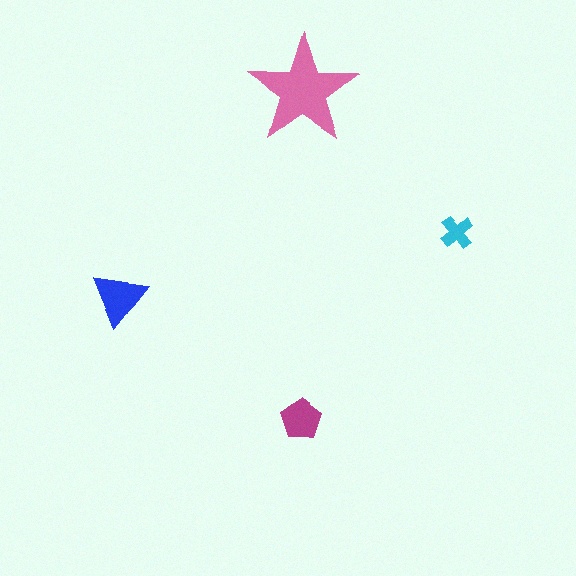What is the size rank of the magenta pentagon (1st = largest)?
3rd.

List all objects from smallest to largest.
The cyan cross, the magenta pentagon, the blue triangle, the pink star.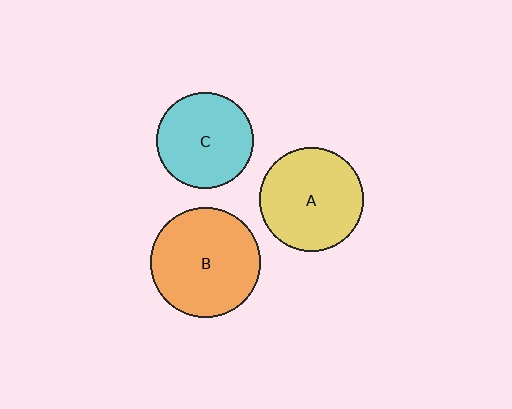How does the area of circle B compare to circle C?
Approximately 1.3 times.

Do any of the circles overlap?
No, none of the circles overlap.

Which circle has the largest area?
Circle B (orange).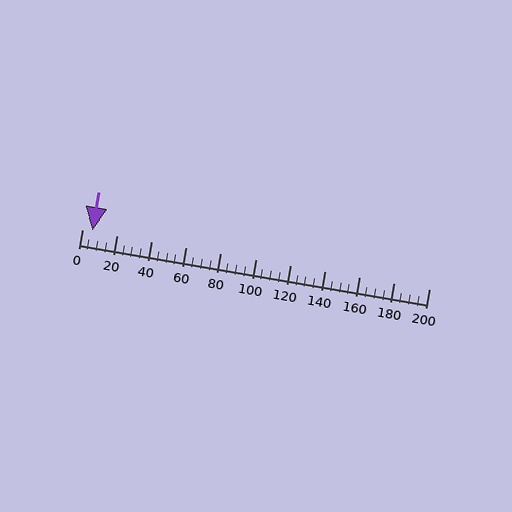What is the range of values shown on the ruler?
The ruler shows values from 0 to 200.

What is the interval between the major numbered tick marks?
The major tick marks are spaced 20 units apart.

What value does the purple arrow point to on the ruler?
The purple arrow points to approximately 6.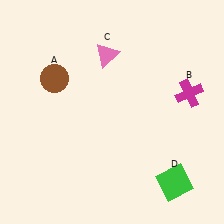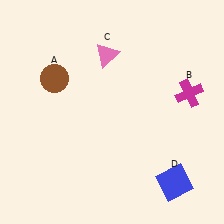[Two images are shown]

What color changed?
The square (D) changed from green in Image 1 to blue in Image 2.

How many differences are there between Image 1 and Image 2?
There is 1 difference between the two images.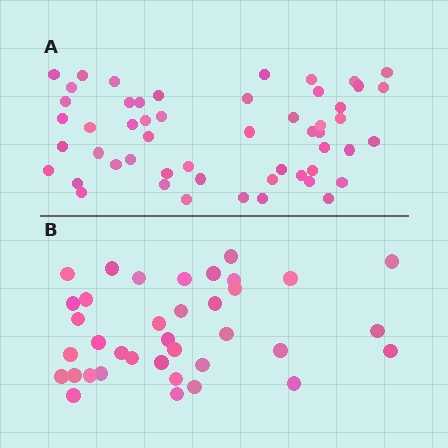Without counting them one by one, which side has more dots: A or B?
Region A (the top region) has more dots.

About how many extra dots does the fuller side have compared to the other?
Region A has approximately 15 more dots than region B.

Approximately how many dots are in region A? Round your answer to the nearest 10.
About 50 dots. (The exact count is 53, which rounds to 50.)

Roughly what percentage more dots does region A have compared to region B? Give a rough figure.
About 45% more.